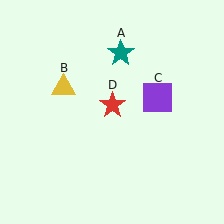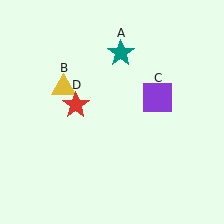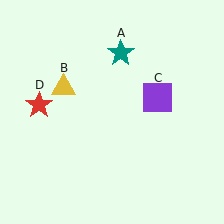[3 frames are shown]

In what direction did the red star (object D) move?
The red star (object D) moved left.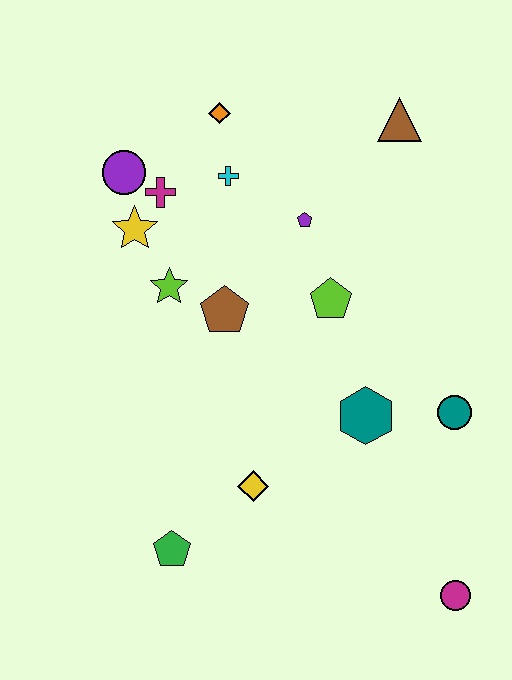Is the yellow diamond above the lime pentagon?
No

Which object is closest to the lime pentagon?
The purple pentagon is closest to the lime pentagon.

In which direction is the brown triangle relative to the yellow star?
The brown triangle is to the right of the yellow star.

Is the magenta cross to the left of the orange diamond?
Yes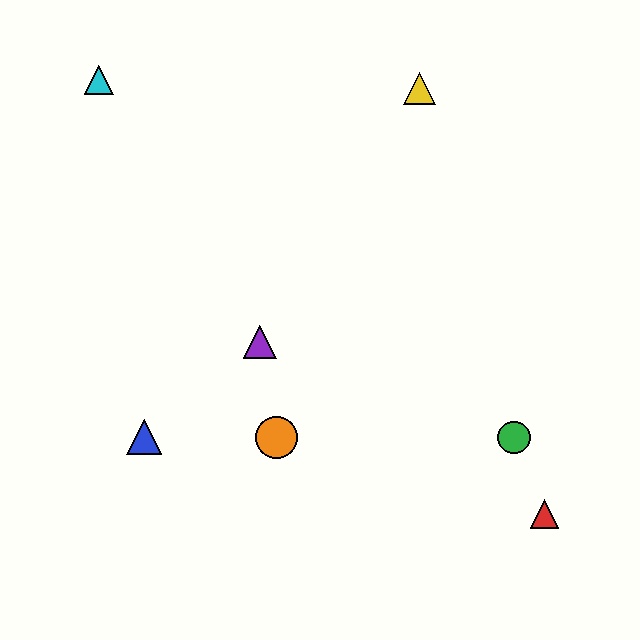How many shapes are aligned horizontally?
3 shapes (the blue triangle, the green circle, the orange circle) are aligned horizontally.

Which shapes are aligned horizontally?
The blue triangle, the green circle, the orange circle are aligned horizontally.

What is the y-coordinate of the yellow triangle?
The yellow triangle is at y≈89.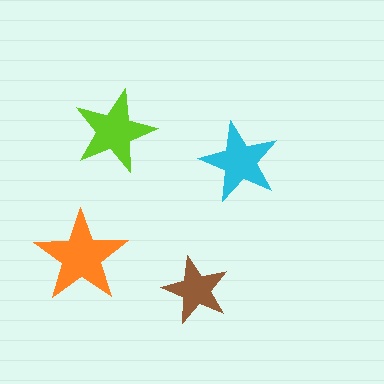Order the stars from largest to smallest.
the orange one, the lime one, the cyan one, the brown one.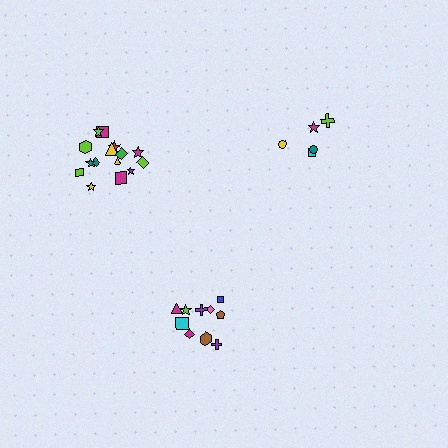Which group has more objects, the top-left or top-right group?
The top-left group.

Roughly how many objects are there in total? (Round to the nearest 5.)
Roughly 30 objects in total.